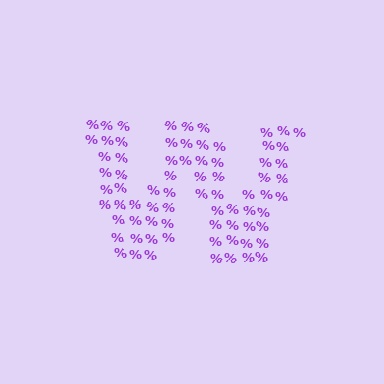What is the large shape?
The large shape is the letter W.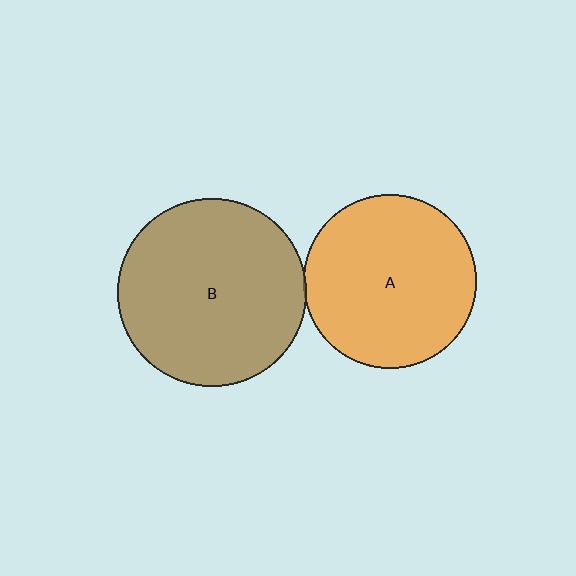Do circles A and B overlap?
Yes.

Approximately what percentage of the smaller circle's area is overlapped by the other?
Approximately 5%.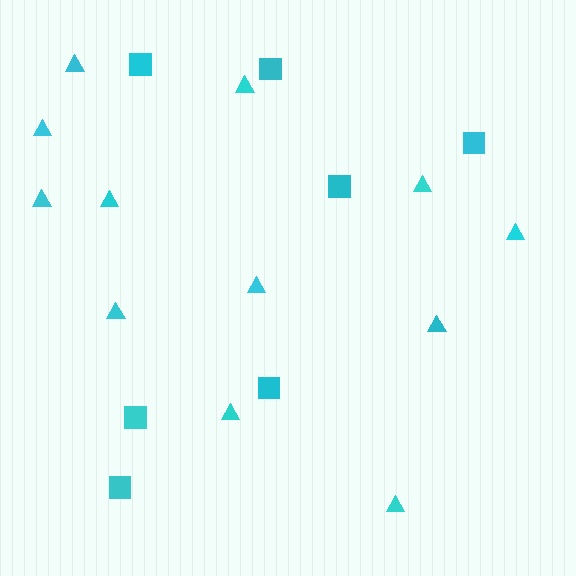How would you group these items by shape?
There are 2 groups: one group of squares (7) and one group of triangles (12).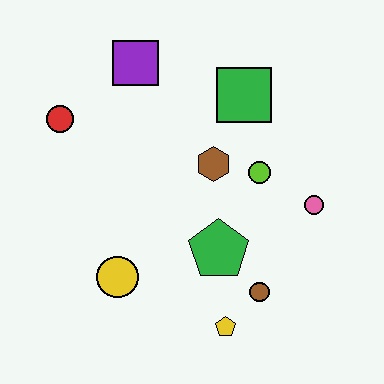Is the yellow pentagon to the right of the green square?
No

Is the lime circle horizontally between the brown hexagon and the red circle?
No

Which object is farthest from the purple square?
The yellow pentagon is farthest from the purple square.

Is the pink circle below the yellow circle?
No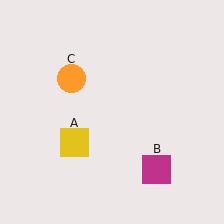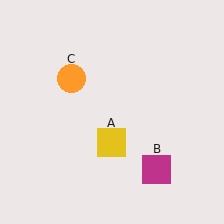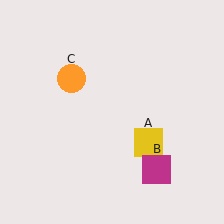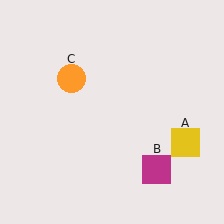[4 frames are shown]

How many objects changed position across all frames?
1 object changed position: yellow square (object A).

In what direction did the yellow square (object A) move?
The yellow square (object A) moved right.